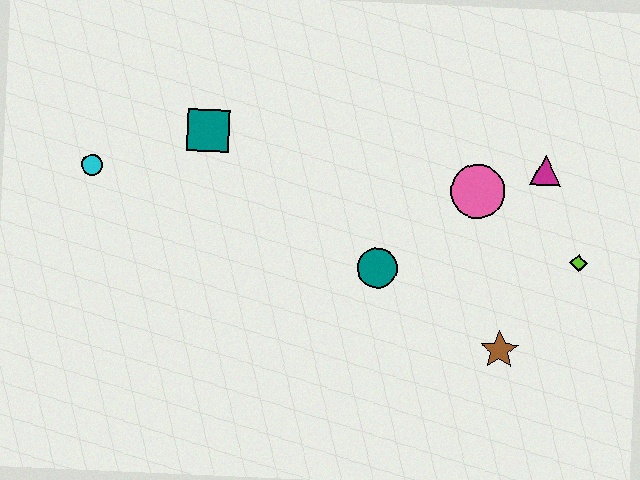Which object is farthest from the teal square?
The lime diamond is farthest from the teal square.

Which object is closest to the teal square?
The cyan circle is closest to the teal square.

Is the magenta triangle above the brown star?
Yes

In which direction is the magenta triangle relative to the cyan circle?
The magenta triangle is to the right of the cyan circle.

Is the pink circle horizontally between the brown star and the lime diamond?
No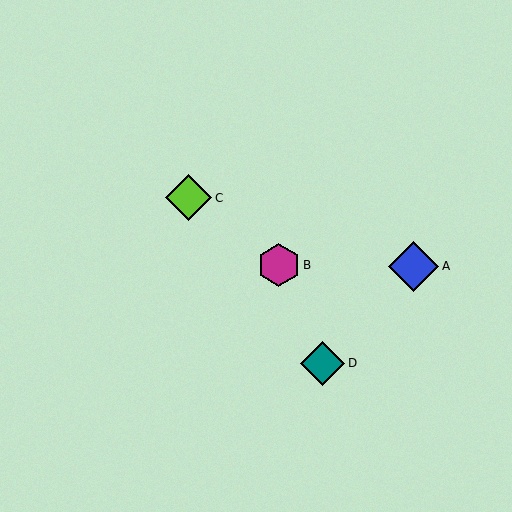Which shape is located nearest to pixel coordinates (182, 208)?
The lime diamond (labeled C) at (189, 198) is nearest to that location.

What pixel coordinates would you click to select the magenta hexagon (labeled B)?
Click at (279, 265) to select the magenta hexagon B.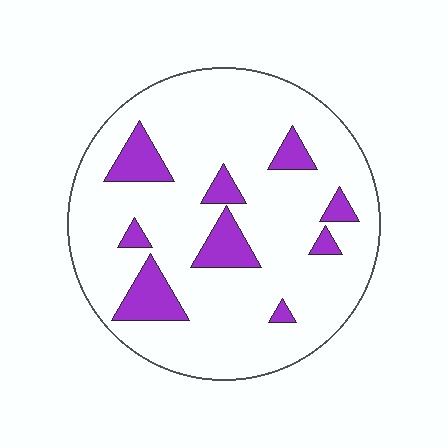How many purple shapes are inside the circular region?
9.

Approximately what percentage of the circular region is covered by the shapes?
Approximately 15%.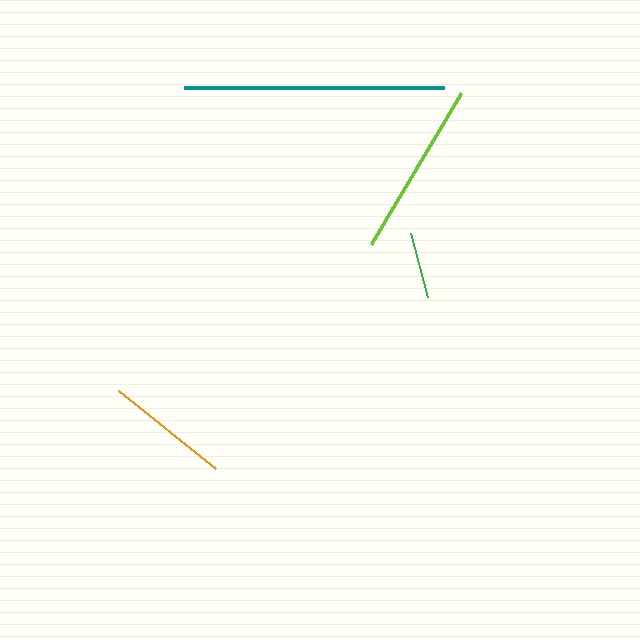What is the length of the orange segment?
The orange segment is approximately 125 pixels long.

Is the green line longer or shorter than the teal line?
The teal line is longer than the green line.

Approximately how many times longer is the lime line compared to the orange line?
The lime line is approximately 1.4 times the length of the orange line.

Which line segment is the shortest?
The green line is the shortest at approximately 66 pixels.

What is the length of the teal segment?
The teal segment is approximately 260 pixels long.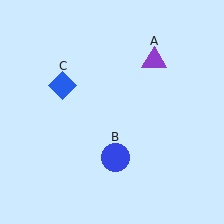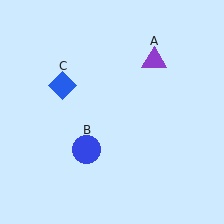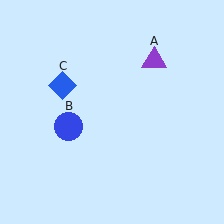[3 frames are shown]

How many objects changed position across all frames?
1 object changed position: blue circle (object B).